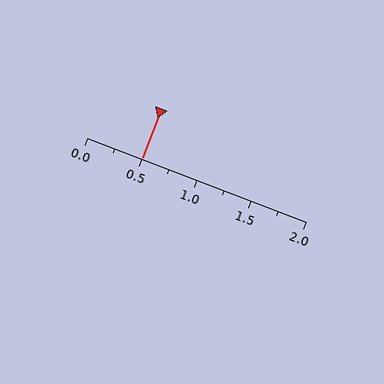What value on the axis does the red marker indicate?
The marker indicates approximately 0.5.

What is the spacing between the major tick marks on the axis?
The major ticks are spaced 0.5 apart.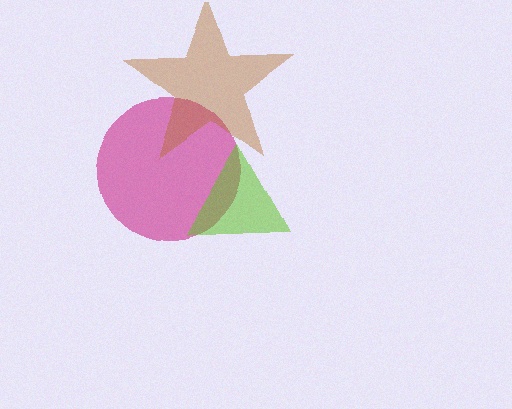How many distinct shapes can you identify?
There are 3 distinct shapes: a magenta circle, a brown star, a lime triangle.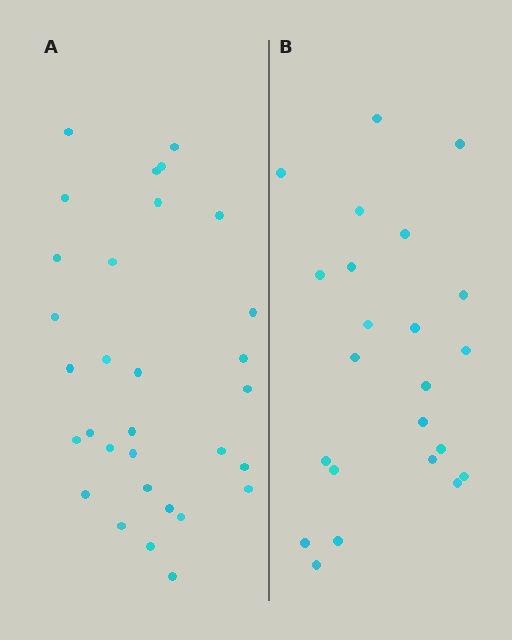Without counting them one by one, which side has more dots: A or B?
Region A (the left region) has more dots.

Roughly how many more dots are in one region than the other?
Region A has roughly 8 or so more dots than region B.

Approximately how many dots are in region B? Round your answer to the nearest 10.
About 20 dots. (The exact count is 23, which rounds to 20.)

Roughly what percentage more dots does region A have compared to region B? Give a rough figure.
About 35% more.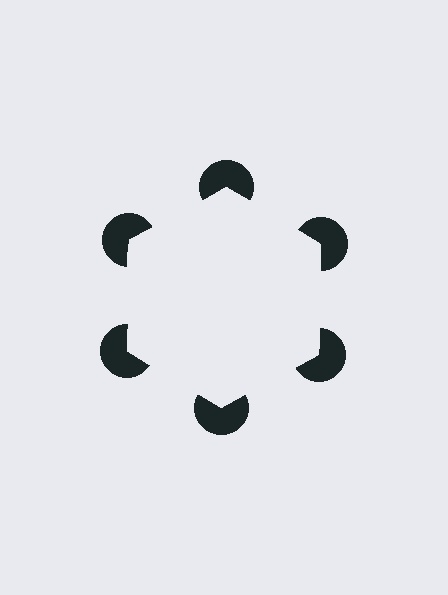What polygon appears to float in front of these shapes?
An illusory hexagon — its edges are inferred from the aligned wedge cuts in the pac-man discs, not physically drawn.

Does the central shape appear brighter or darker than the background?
It typically appears slightly brighter than the background, even though no actual brightness change is drawn.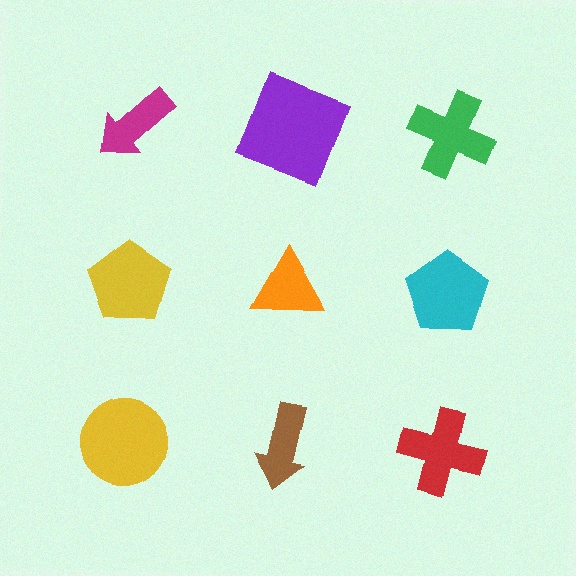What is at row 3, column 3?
A red cross.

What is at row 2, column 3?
A cyan pentagon.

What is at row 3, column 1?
A yellow circle.